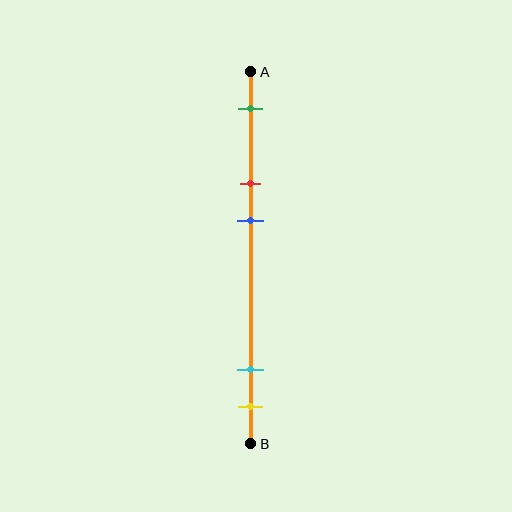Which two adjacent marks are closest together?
The cyan and yellow marks are the closest adjacent pair.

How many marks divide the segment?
There are 5 marks dividing the segment.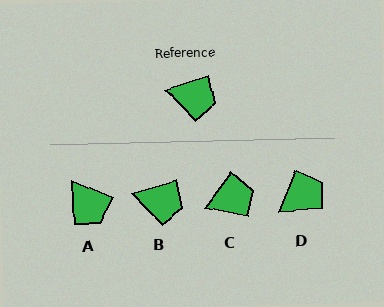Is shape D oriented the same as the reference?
No, it is off by about 51 degrees.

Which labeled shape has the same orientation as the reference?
B.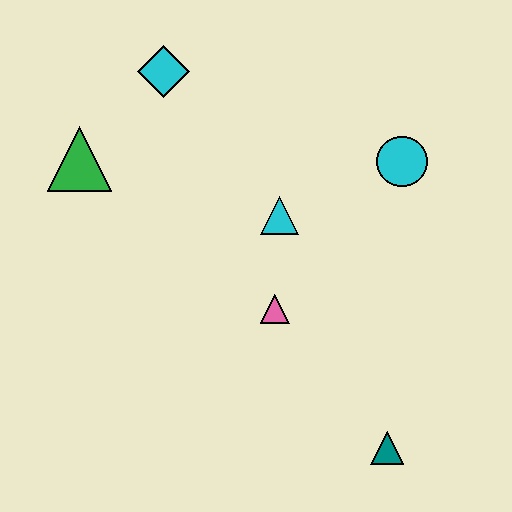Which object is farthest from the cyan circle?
The green triangle is farthest from the cyan circle.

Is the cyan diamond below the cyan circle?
No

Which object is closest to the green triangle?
The cyan diamond is closest to the green triangle.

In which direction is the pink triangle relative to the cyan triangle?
The pink triangle is below the cyan triangle.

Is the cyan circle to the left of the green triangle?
No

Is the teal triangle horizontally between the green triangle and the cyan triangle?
No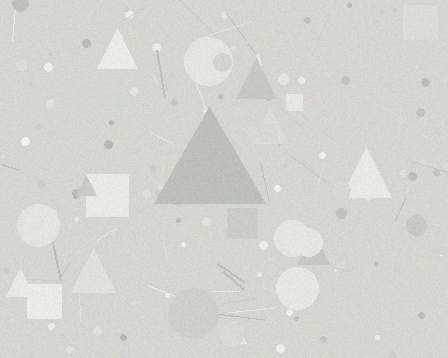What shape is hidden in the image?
A triangle is hidden in the image.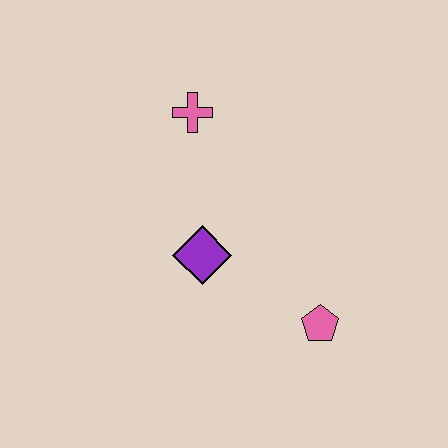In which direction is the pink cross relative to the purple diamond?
The pink cross is above the purple diamond.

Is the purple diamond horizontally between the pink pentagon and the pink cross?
Yes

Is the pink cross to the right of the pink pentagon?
No